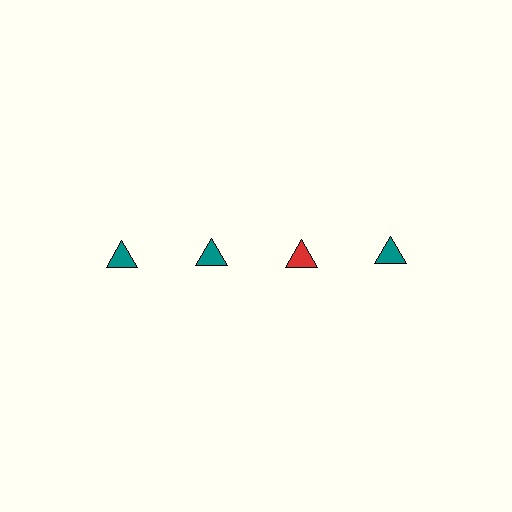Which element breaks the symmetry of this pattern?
The red triangle in the top row, center column breaks the symmetry. All other shapes are teal triangles.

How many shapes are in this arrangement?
There are 4 shapes arranged in a grid pattern.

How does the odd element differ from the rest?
It has a different color: red instead of teal.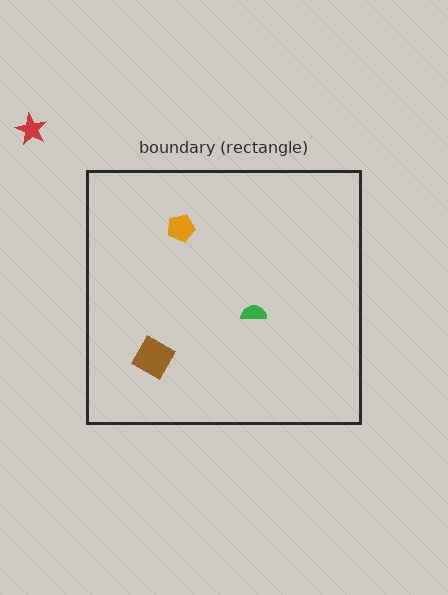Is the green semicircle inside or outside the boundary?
Inside.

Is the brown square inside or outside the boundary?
Inside.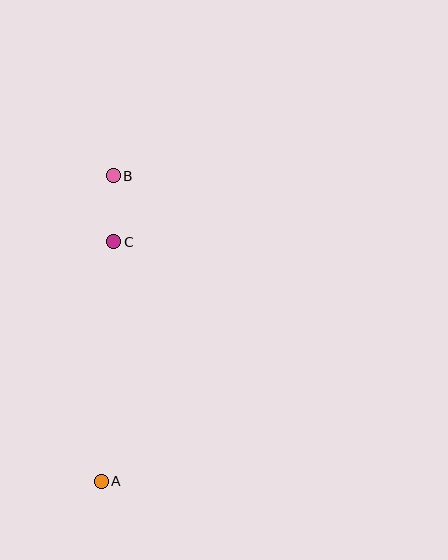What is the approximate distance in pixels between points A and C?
The distance between A and C is approximately 240 pixels.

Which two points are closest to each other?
Points B and C are closest to each other.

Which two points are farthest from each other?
Points A and B are farthest from each other.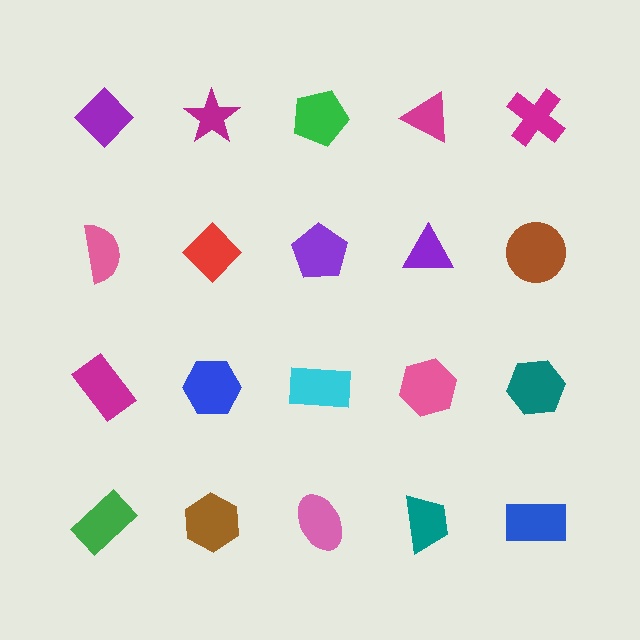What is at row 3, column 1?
A magenta rectangle.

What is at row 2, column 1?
A pink semicircle.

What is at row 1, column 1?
A purple diamond.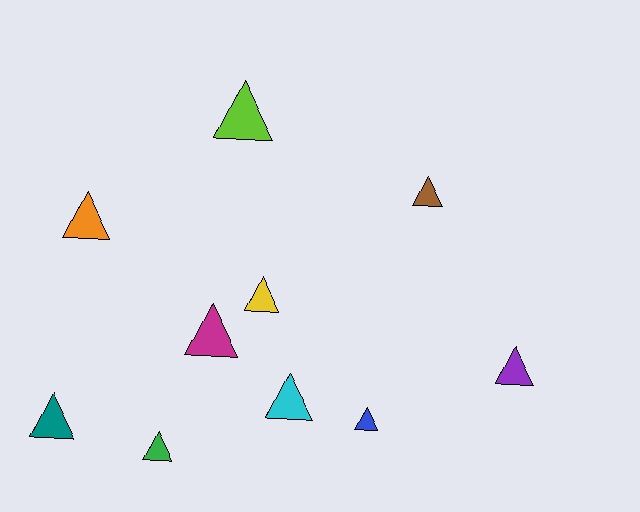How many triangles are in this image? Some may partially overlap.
There are 10 triangles.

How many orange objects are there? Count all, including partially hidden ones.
There is 1 orange object.